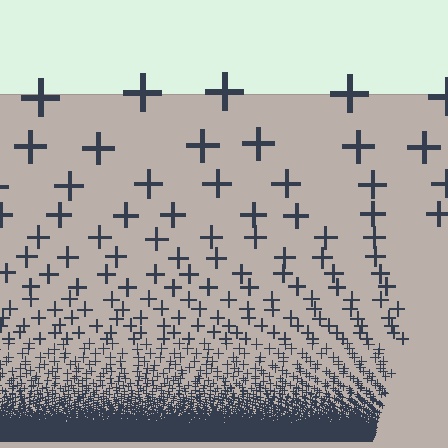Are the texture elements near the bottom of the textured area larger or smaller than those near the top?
Smaller. The gradient is inverted — elements near the bottom are smaller and denser.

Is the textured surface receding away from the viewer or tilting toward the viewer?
The surface appears to tilt toward the viewer. Texture elements get larger and sparser toward the top.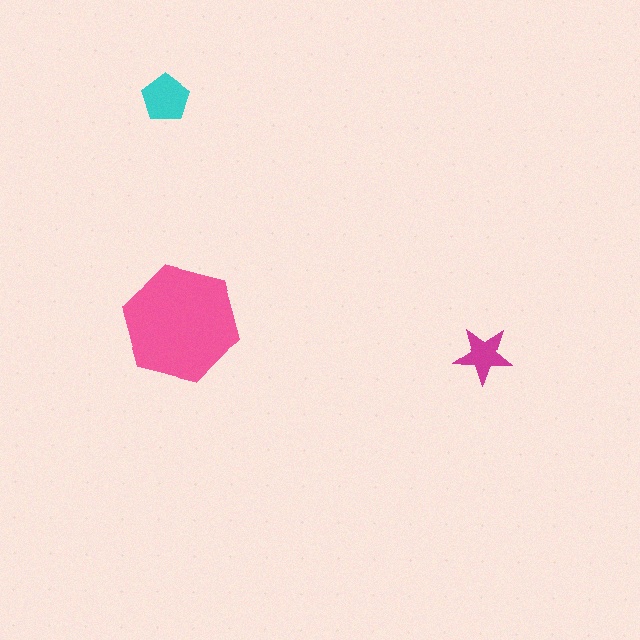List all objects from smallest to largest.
The magenta star, the cyan pentagon, the pink hexagon.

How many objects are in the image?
There are 3 objects in the image.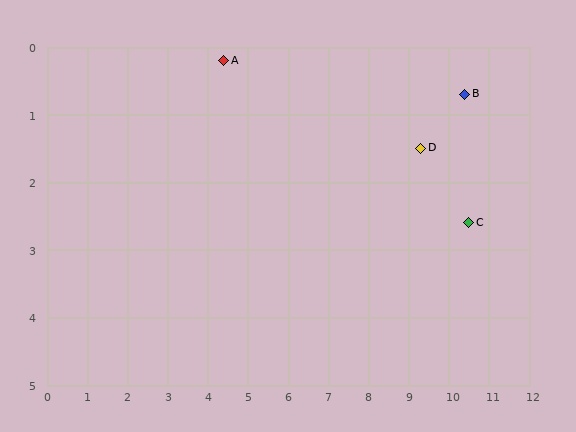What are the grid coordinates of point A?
Point A is at approximately (4.4, 0.2).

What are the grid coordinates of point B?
Point B is at approximately (10.4, 0.7).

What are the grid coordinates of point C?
Point C is at approximately (10.5, 2.6).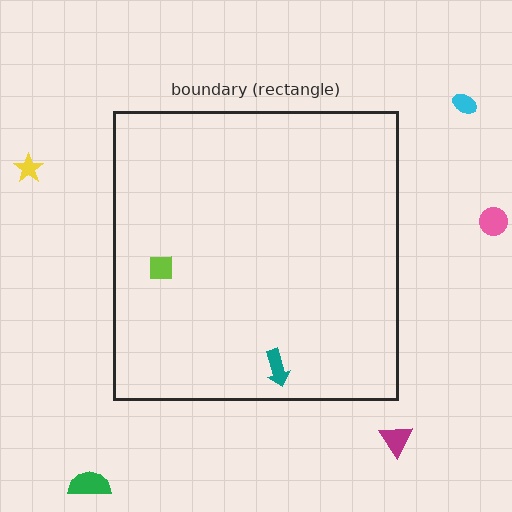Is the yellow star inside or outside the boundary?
Outside.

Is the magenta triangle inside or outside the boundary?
Outside.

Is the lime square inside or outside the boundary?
Inside.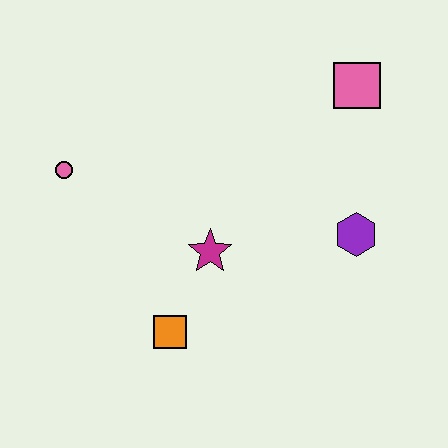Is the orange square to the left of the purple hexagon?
Yes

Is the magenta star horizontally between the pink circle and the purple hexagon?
Yes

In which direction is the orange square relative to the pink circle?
The orange square is below the pink circle.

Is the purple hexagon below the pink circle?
Yes